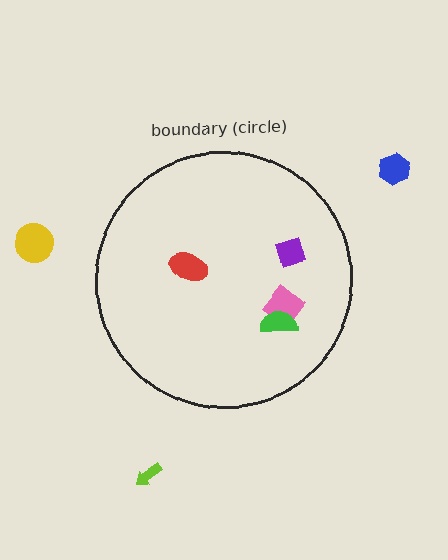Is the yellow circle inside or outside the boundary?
Outside.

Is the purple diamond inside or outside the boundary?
Inside.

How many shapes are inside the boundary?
4 inside, 3 outside.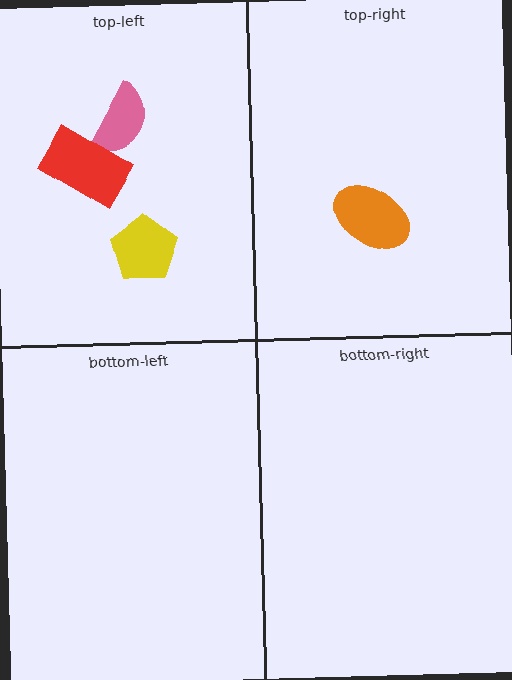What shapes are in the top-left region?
The pink semicircle, the yellow pentagon, the red rectangle.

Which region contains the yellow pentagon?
The top-left region.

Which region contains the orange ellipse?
The top-right region.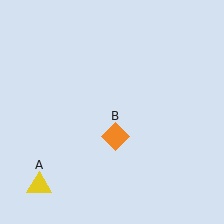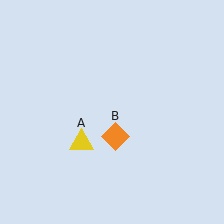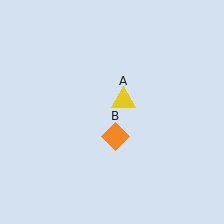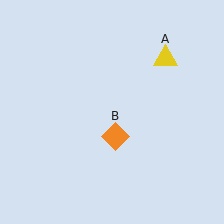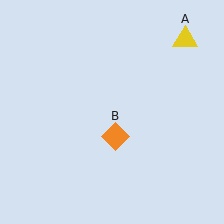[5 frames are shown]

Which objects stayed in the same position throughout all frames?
Orange diamond (object B) remained stationary.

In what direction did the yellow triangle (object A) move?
The yellow triangle (object A) moved up and to the right.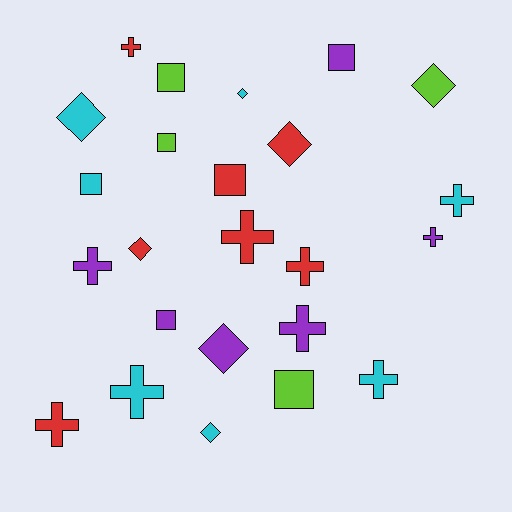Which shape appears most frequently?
Cross, with 10 objects.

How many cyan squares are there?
There is 1 cyan square.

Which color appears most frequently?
Red, with 7 objects.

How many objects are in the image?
There are 24 objects.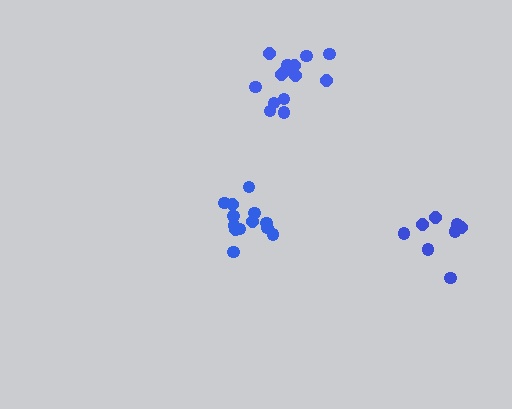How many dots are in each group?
Group 1: 13 dots, Group 2: 14 dots, Group 3: 9 dots (36 total).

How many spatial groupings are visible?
There are 3 spatial groupings.